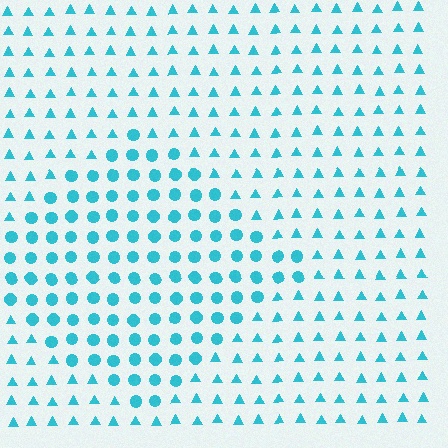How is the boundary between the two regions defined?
The boundary is defined by a change in element shape: circles inside vs. triangles outside. All elements share the same color and spacing.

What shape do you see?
I see a diamond.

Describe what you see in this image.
The image is filled with small cyan elements arranged in a uniform grid. A diamond-shaped region contains circles, while the surrounding area contains triangles. The boundary is defined purely by the change in element shape.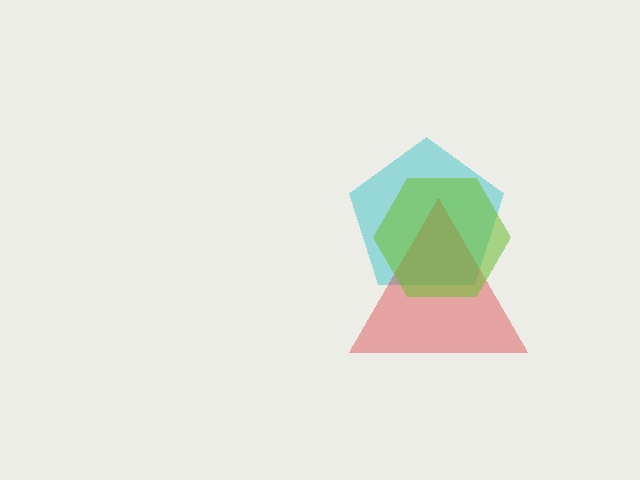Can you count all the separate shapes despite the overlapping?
Yes, there are 3 separate shapes.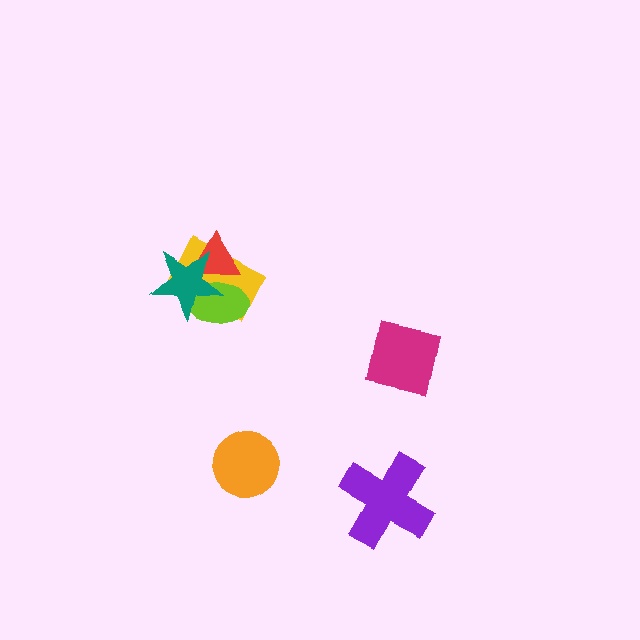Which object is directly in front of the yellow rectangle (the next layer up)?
The red triangle is directly in front of the yellow rectangle.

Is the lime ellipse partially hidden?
Yes, it is partially covered by another shape.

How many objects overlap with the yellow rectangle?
3 objects overlap with the yellow rectangle.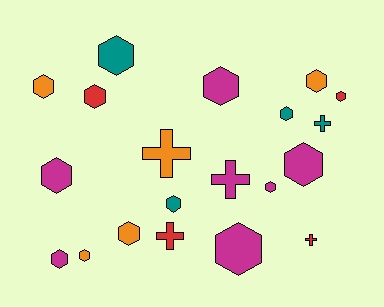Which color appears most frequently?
Magenta, with 7 objects.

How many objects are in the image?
There are 20 objects.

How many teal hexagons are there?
There are 3 teal hexagons.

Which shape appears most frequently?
Hexagon, with 15 objects.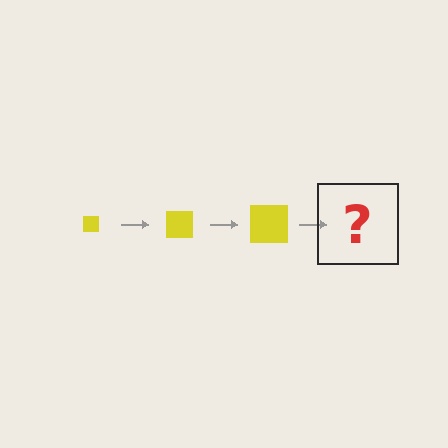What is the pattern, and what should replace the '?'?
The pattern is that the square gets progressively larger each step. The '?' should be a yellow square, larger than the previous one.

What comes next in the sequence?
The next element should be a yellow square, larger than the previous one.